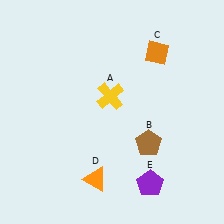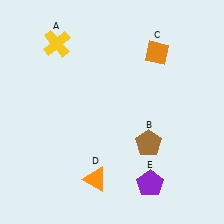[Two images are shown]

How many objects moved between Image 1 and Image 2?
1 object moved between the two images.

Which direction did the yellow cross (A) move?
The yellow cross (A) moved left.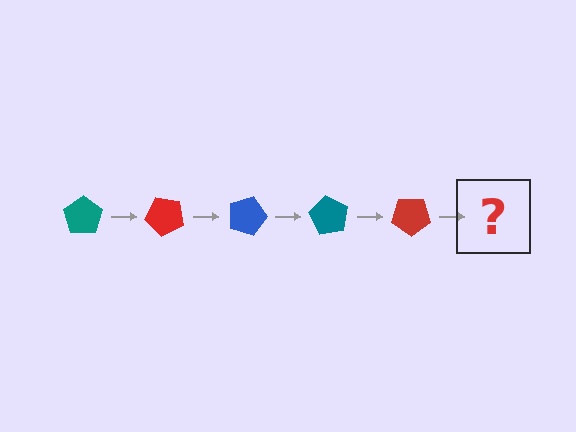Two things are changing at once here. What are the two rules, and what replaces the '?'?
The two rules are that it rotates 45 degrees each step and the color cycles through teal, red, and blue. The '?' should be a blue pentagon, rotated 225 degrees from the start.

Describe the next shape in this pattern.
It should be a blue pentagon, rotated 225 degrees from the start.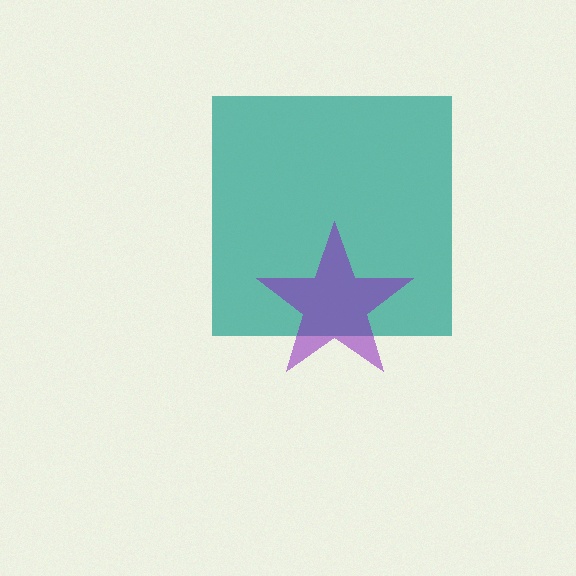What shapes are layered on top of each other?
The layered shapes are: a teal square, a purple star.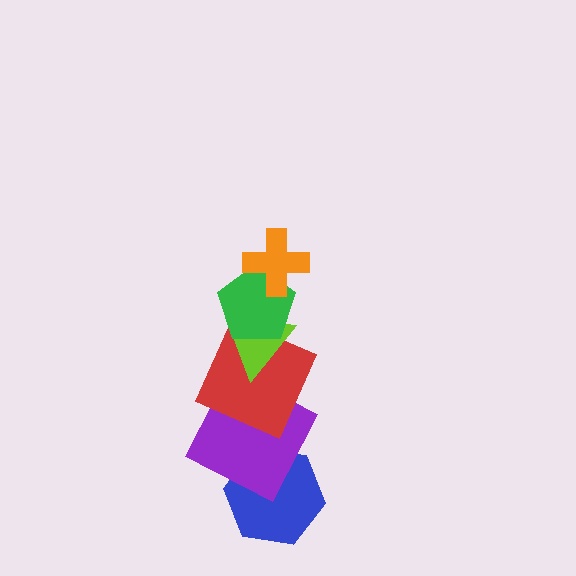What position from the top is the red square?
The red square is 4th from the top.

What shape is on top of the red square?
The lime triangle is on top of the red square.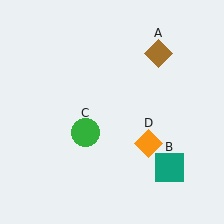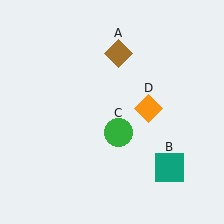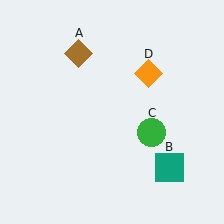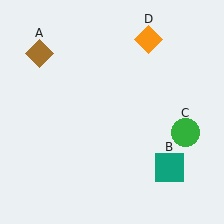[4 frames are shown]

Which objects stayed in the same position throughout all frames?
Teal square (object B) remained stationary.